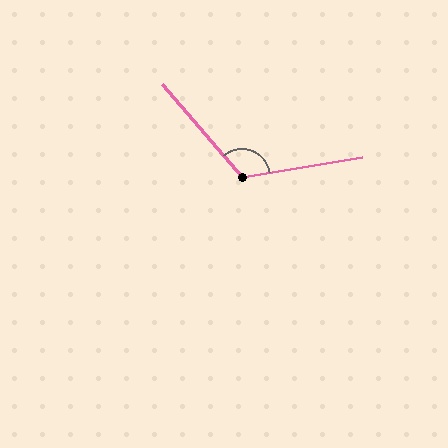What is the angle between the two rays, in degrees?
Approximately 121 degrees.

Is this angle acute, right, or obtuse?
It is obtuse.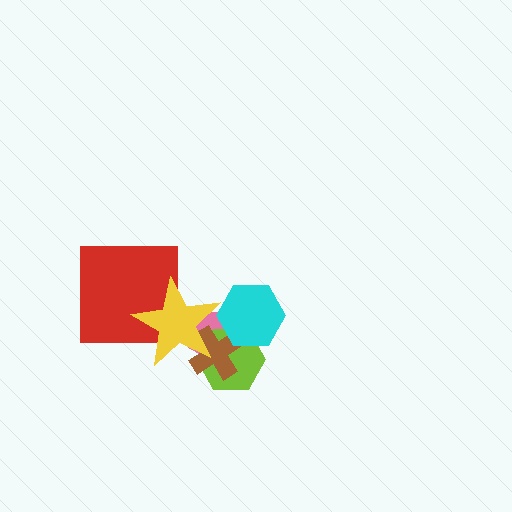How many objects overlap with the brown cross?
4 objects overlap with the brown cross.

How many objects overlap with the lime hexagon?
4 objects overlap with the lime hexagon.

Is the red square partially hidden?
Yes, it is partially covered by another shape.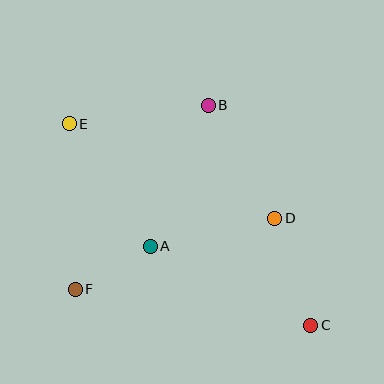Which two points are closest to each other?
Points A and F are closest to each other.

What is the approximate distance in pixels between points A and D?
The distance between A and D is approximately 128 pixels.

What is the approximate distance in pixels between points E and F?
The distance between E and F is approximately 166 pixels.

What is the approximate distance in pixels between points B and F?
The distance between B and F is approximately 227 pixels.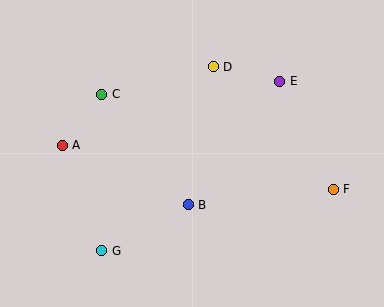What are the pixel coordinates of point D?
Point D is at (213, 67).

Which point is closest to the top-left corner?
Point C is closest to the top-left corner.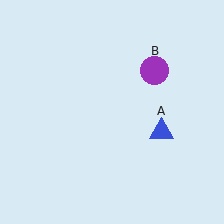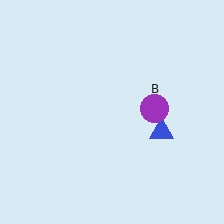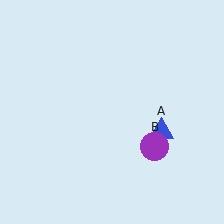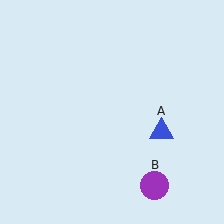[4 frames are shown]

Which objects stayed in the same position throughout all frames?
Blue triangle (object A) remained stationary.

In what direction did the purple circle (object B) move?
The purple circle (object B) moved down.